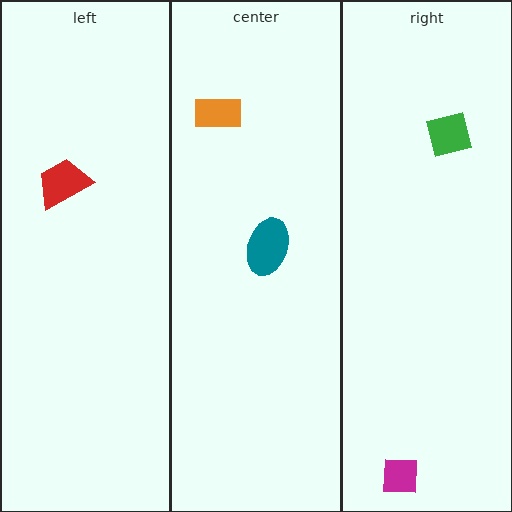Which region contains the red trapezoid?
The left region.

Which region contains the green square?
The right region.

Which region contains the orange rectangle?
The center region.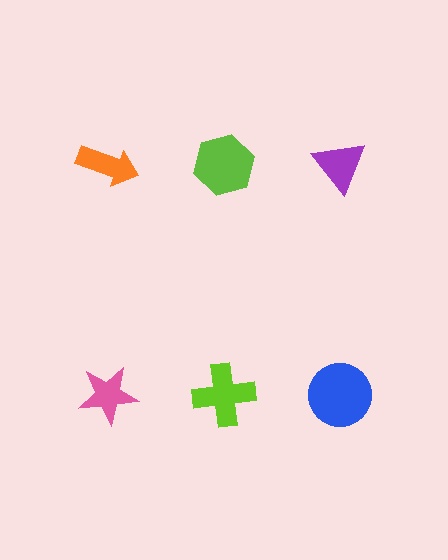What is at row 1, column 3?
A purple triangle.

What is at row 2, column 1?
A pink star.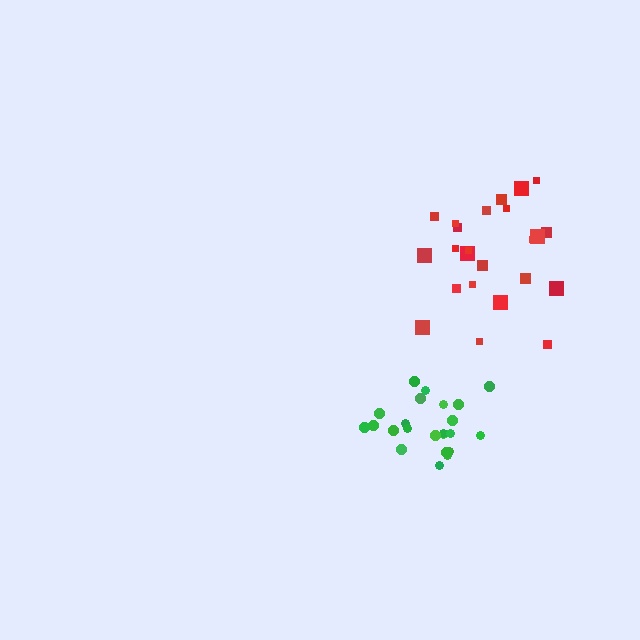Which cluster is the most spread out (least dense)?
Red.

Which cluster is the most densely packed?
Green.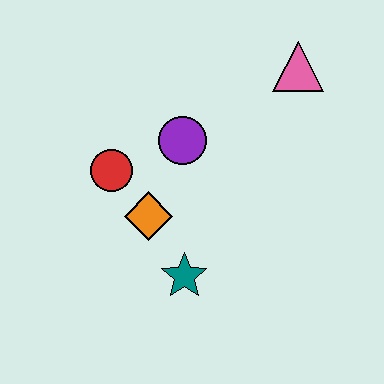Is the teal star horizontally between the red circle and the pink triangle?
Yes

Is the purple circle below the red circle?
No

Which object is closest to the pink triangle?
The purple circle is closest to the pink triangle.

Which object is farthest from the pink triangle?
The teal star is farthest from the pink triangle.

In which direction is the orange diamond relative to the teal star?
The orange diamond is above the teal star.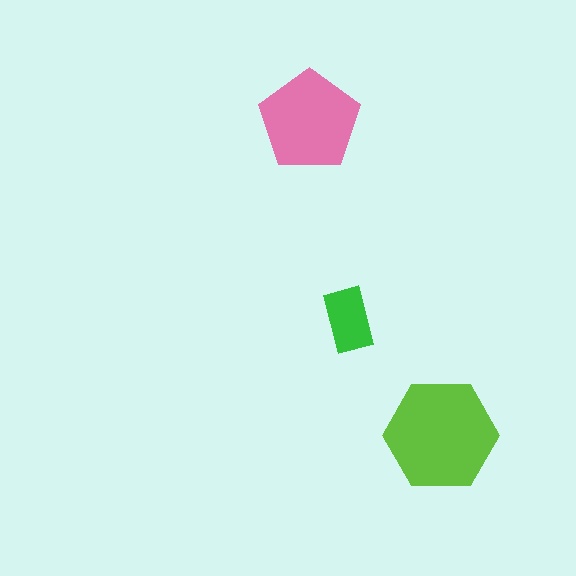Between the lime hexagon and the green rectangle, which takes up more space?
The lime hexagon.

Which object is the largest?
The lime hexagon.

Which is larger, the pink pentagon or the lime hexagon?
The lime hexagon.